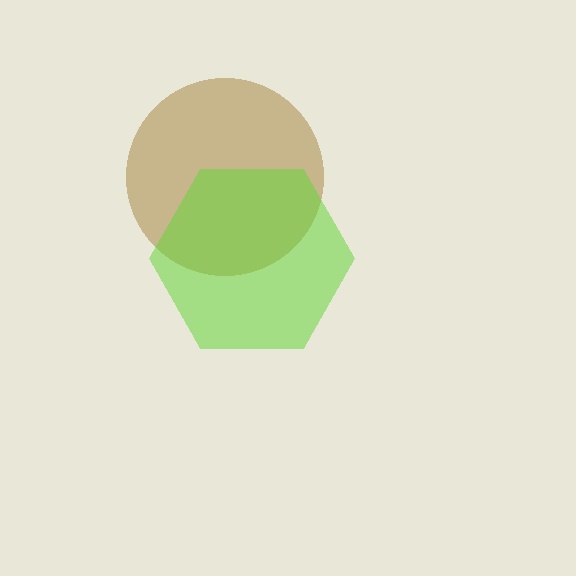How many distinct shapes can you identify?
There are 2 distinct shapes: a brown circle, a lime hexagon.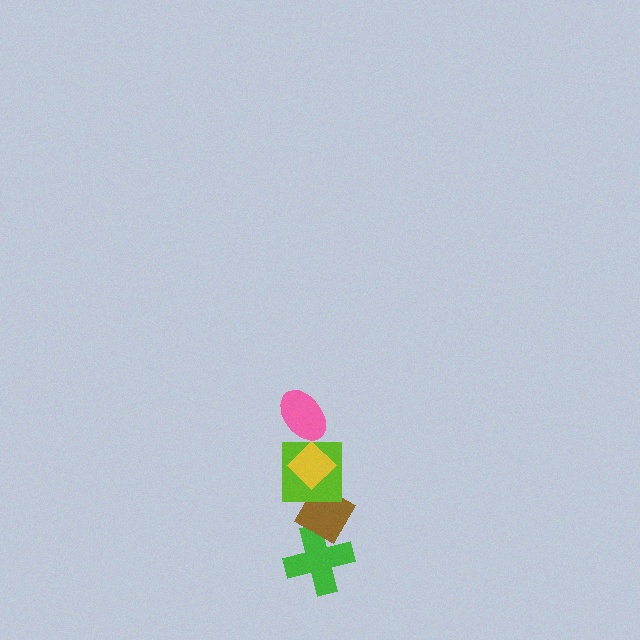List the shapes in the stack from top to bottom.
From top to bottom: the pink ellipse, the yellow diamond, the lime square, the brown diamond, the green cross.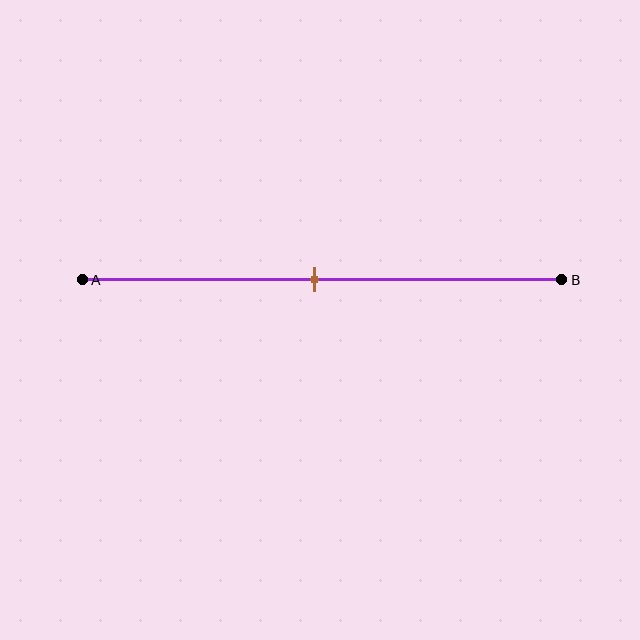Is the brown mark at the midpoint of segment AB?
Yes, the mark is approximately at the midpoint.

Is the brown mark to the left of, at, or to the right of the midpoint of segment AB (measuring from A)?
The brown mark is approximately at the midpoint of segment AB.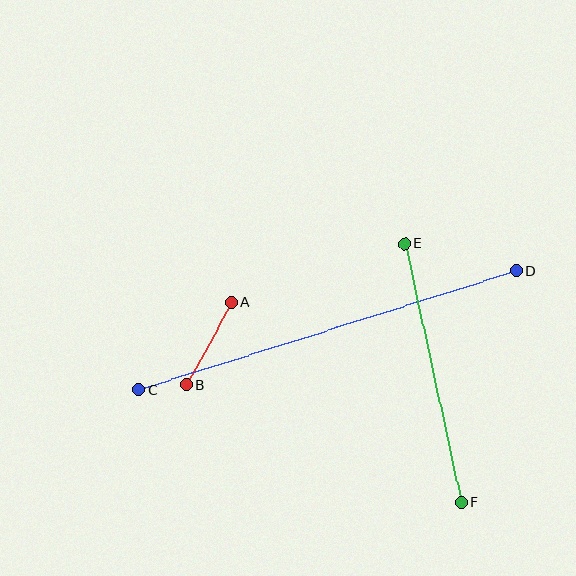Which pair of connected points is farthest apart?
Points C and D are farthest apart.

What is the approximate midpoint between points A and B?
The midpoint is at approximately (209, 344) pixels.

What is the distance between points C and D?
The distance is approximately 395 pixels.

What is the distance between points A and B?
The distance is approximately 95 pixels.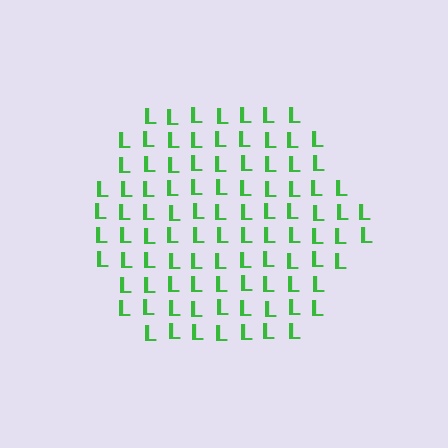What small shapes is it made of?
It is made of small letter L's.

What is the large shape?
The large shape is a hexagon.